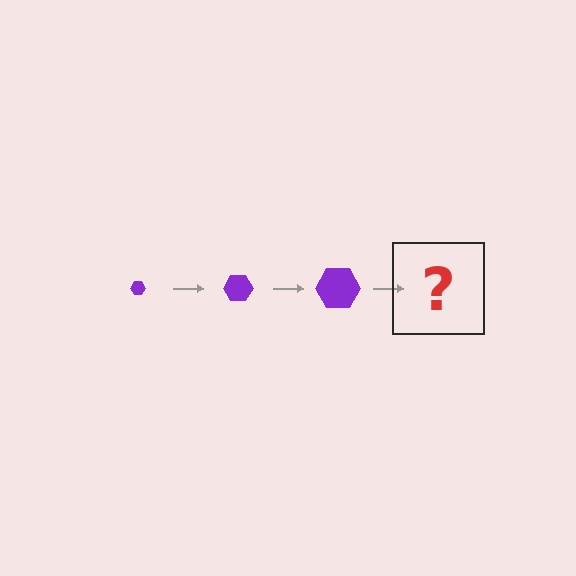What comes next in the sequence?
The next element should be a purple hexagon, larger than the previous one.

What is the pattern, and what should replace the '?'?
The pattern is that the hexagon gets progressively larger each step. The '?' should be a purple hexagon, larger than the previous one.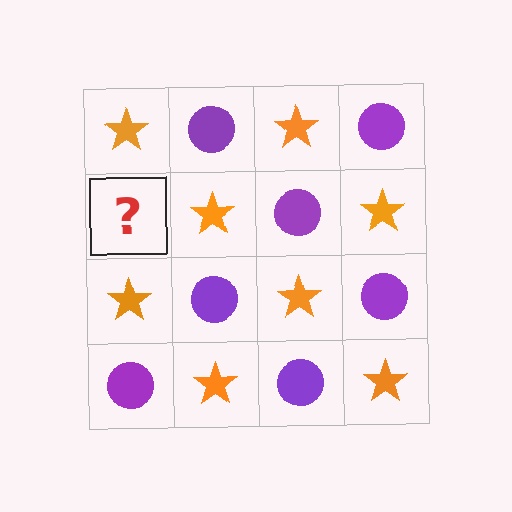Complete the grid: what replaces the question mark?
The question mark should be replaced with a purple circle.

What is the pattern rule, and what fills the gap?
The rule is that it alternates orange star and purple circle in a checkerboard pattern. The gap should be filled with a purple circle.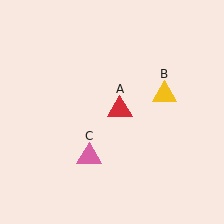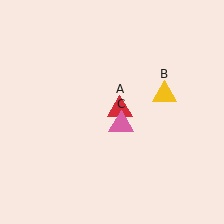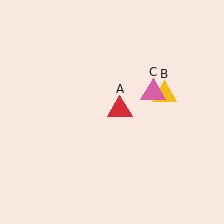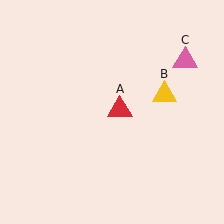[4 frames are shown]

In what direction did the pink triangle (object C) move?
The pink triangle (object C) moved up and to the right.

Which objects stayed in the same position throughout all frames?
Red triangle (object A) and yellow triangle (object B) remained stationary.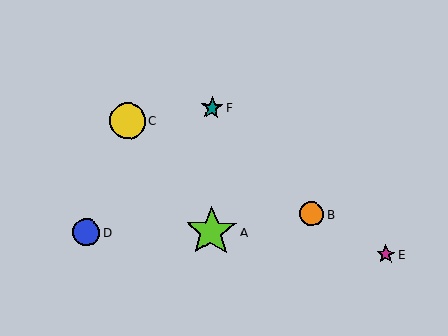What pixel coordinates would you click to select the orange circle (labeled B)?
Click at (311, 214) to select the orange circle B.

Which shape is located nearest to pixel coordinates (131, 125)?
The yellow circle (labeled C) at (127, 121) is nearest to that location.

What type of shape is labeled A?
Shape A is a lime star.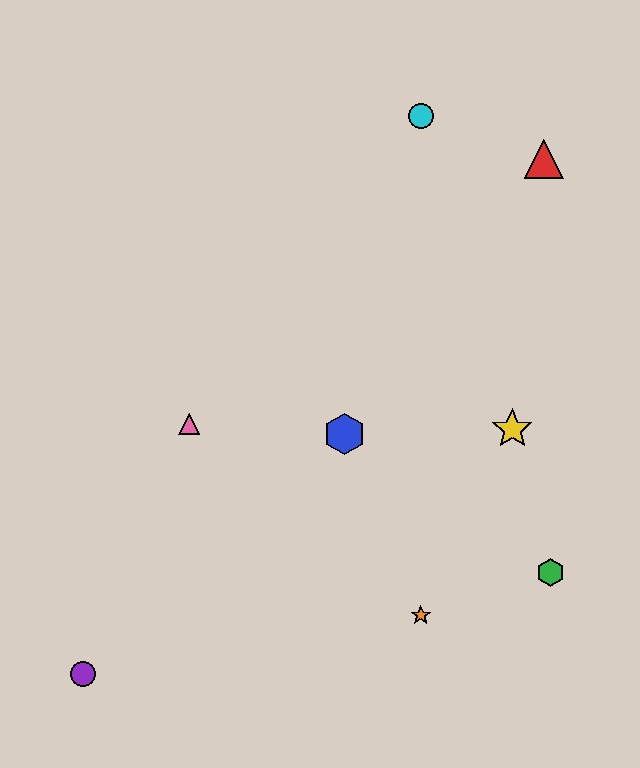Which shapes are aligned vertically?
The orange star, the cyan circle are aligned vertically.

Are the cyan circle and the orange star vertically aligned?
Yes, both are at x≈421.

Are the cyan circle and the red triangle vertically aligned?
No, the cyan circle is at x≈421 and the red triangle is at x≈544.